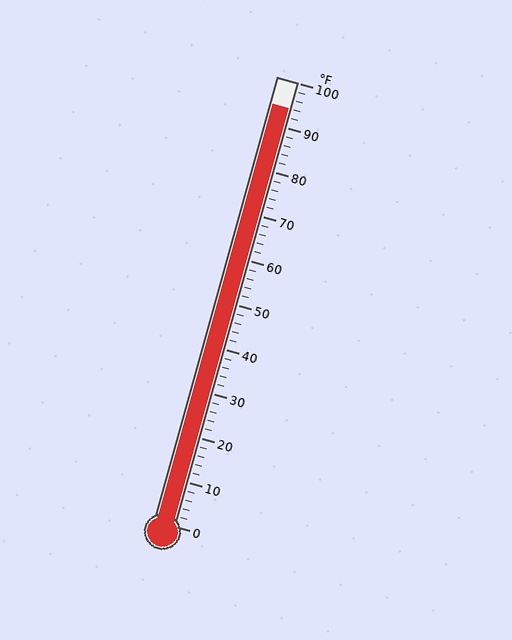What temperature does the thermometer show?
The thermometer shows approximately 94°F.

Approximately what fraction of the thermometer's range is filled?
The thermometer is filled to approximately 95% of its range.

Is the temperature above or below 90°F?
The temperature is above 90°F.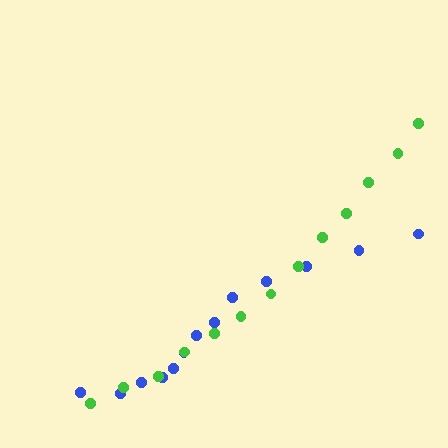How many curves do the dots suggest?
There are 2 distinct paths.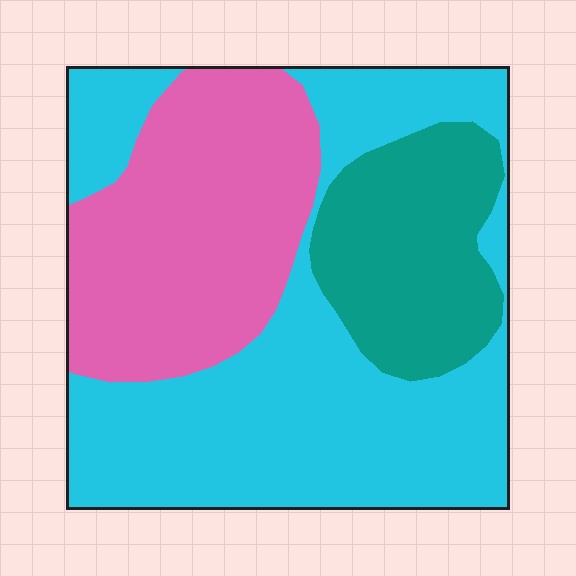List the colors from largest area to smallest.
From largest to smallest: cyan, pink, teal.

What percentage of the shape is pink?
Pink covers 31% of the shape.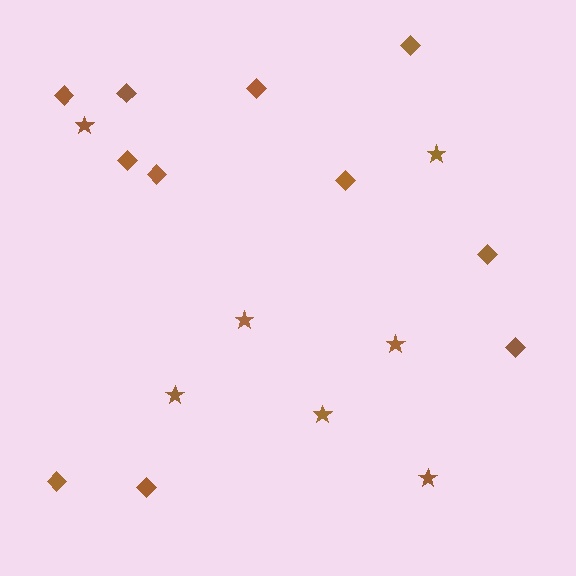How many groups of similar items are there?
There are 2 groups: one group of stars (7) and one group of diamonds (11).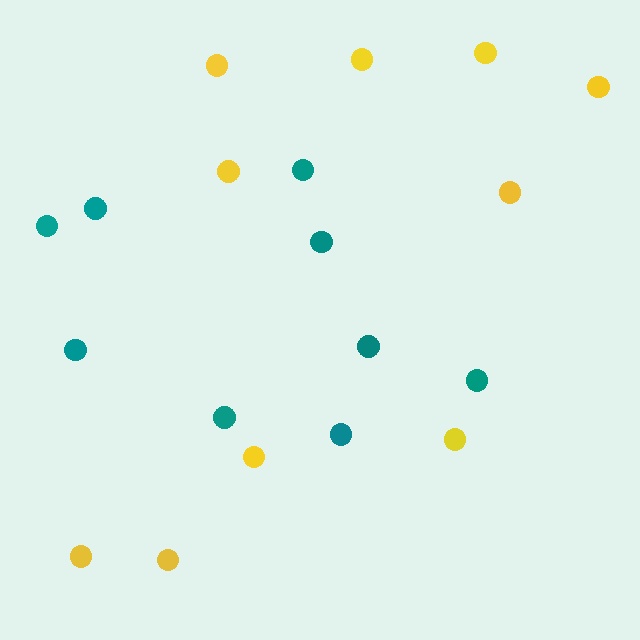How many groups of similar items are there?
There are 2 groups: one group of yellow circles (10) and one group of teal circles (9).